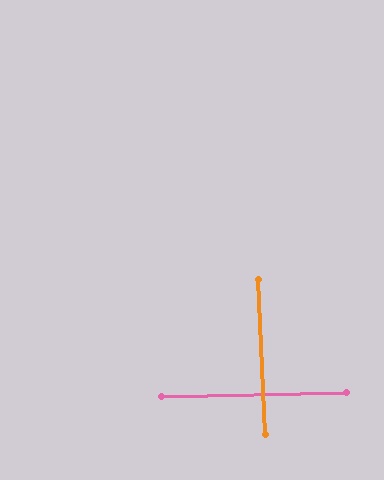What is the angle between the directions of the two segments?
Approximately 89 degrees.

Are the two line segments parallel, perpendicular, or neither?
Perpendicular — they meet at approximately 89°.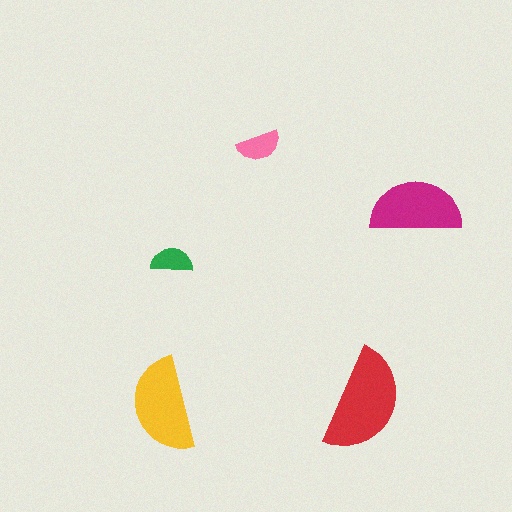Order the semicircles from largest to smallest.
the red one, the yellow one, the magenta one, the pink one, the green one.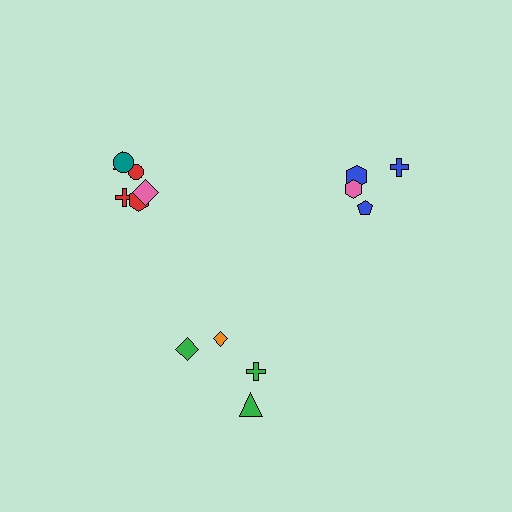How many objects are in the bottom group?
There are 4 objects.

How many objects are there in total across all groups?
There are 14 objects.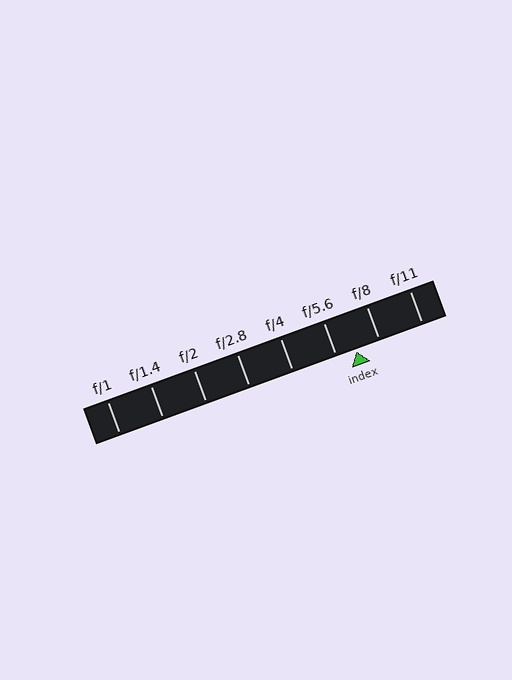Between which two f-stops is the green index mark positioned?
The index mark is between f/5.6 and f/8.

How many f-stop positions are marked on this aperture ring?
There are 8 f-stop positions marked.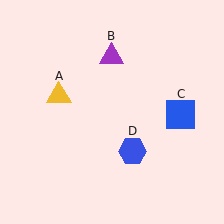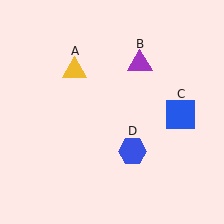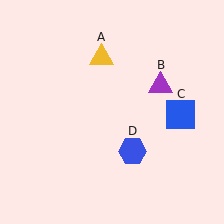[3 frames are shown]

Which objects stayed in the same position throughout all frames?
Blue square (object C) and blue hexagon (object D) remained stationary.